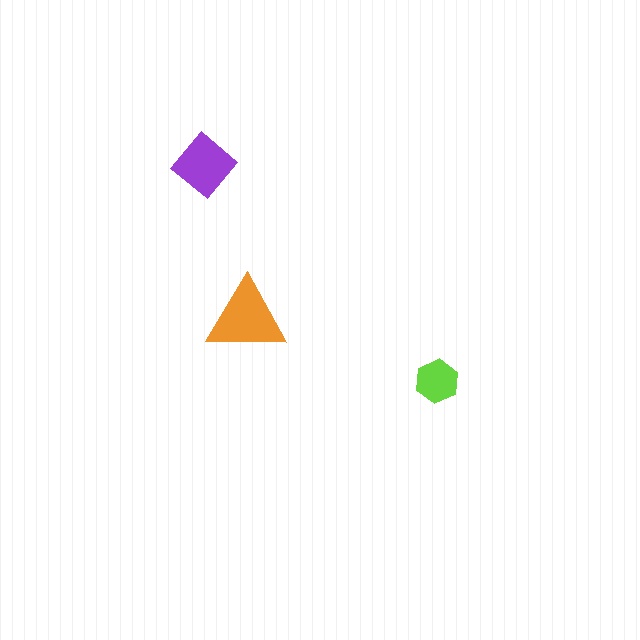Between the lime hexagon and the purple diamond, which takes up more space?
The purple diamond.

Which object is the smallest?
The lime hexagon.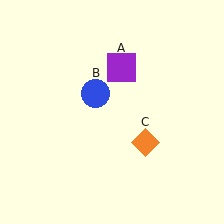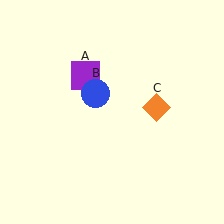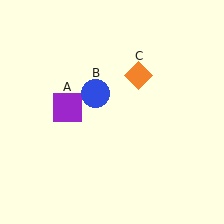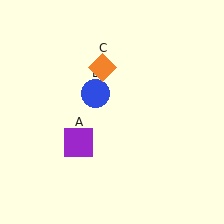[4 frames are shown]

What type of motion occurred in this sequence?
The purple square (object A), orange diamond (object C) rotated counterclockwise around the center of the scene.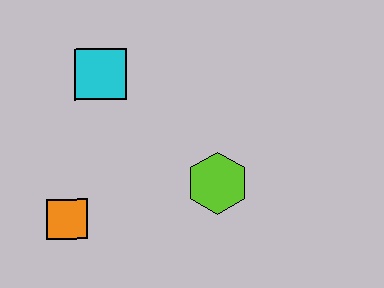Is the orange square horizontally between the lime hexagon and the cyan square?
No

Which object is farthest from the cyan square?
The lime hexagon is farthest from the cyan square.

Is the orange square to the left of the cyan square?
Yes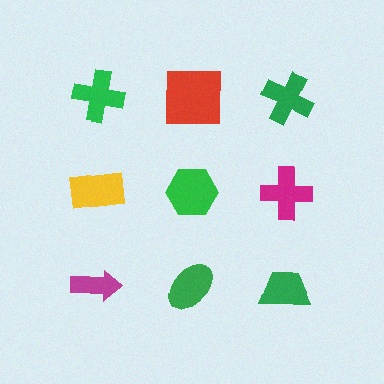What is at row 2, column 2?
A green hexagon.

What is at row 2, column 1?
A yellow rectangle.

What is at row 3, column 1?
A magenta arrow.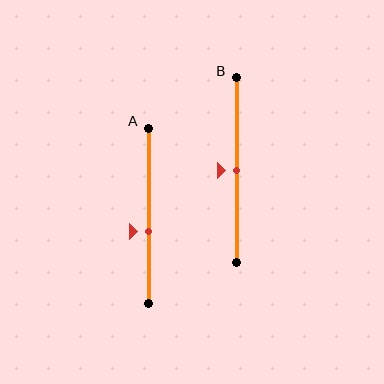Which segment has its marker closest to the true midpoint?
Segment B has its marker closest to the true midpoint.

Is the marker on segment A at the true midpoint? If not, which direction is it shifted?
No, the marker on segment A is shifted downward by about 9% of the segment length.